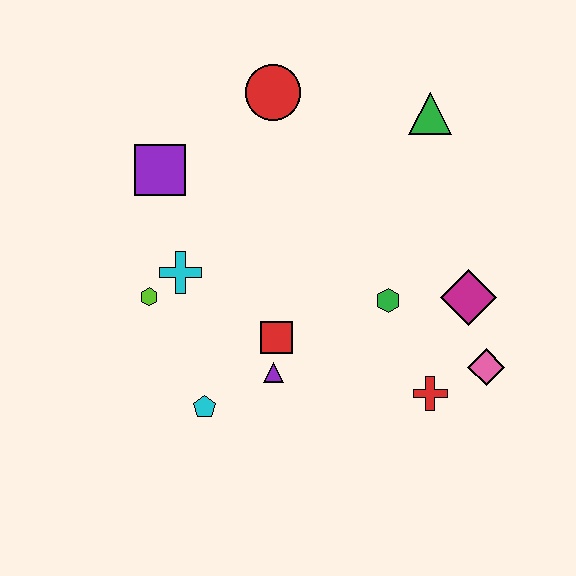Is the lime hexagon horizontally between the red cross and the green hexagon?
No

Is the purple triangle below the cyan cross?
Yes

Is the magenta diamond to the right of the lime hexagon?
Yes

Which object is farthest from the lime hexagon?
The pink diamond is farthest from the lime hexagon.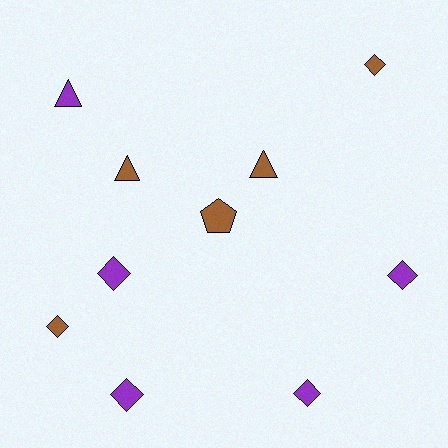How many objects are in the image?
There are 10 objects.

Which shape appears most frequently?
Diamond, with 6 objects.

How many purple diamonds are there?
There are 4 purple diamonds.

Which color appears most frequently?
Brown, with 5 objects.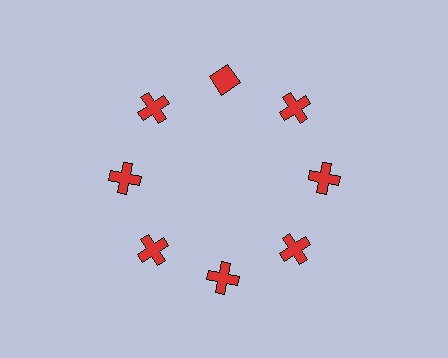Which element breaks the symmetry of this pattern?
The red diamond at roughly the 12 o'clock position breaks the symmetry. All other shapes are red crosses.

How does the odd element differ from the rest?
It has a different shape: diamond instead of cross.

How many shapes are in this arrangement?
There are 8 shapes arranged in a ring pattern.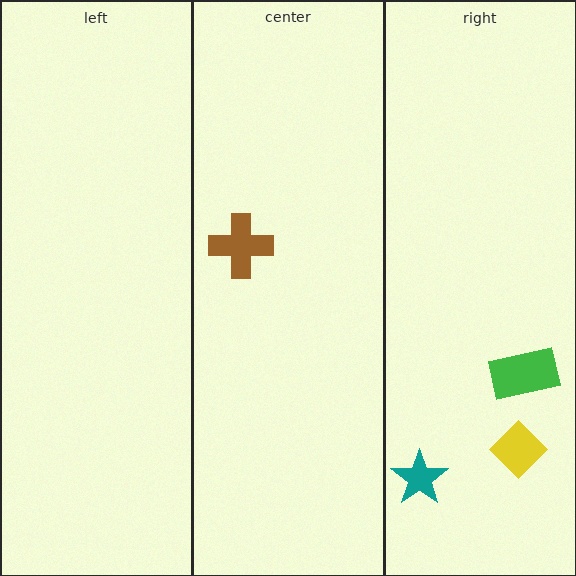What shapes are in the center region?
The brown cross.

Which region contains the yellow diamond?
The right region.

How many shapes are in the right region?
3.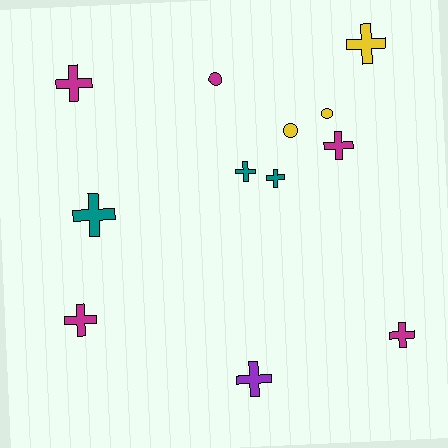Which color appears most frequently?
Magenta, with 5 objects.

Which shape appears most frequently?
Cross, with 9 objects.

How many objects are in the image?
There are 12 objects.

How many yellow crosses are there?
There is 1 yellow cross.